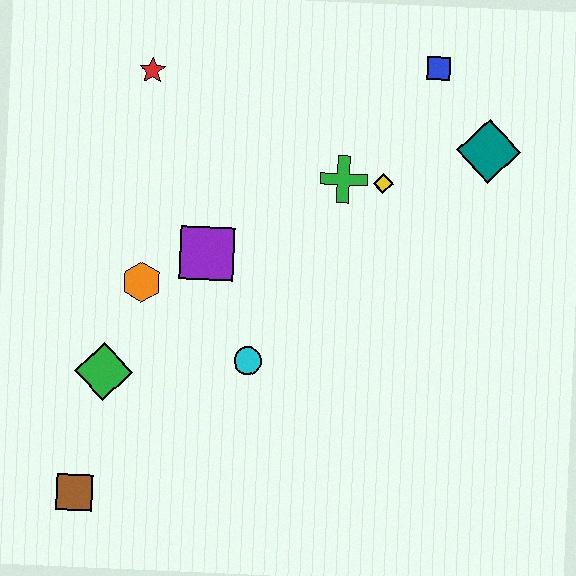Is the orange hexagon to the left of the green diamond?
No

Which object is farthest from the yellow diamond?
The brown square is farthest from the yellow diamond.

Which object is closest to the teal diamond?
The blue square is closest to the teal diamond.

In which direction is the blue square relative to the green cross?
The blue square is above the green cross.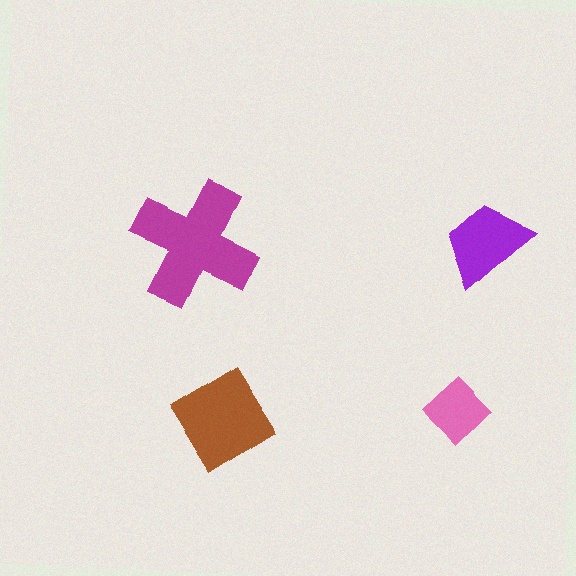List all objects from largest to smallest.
The magenta cross, the brown diamond, the purple trapezoid, the pink diamond.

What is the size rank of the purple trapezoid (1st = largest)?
3rd.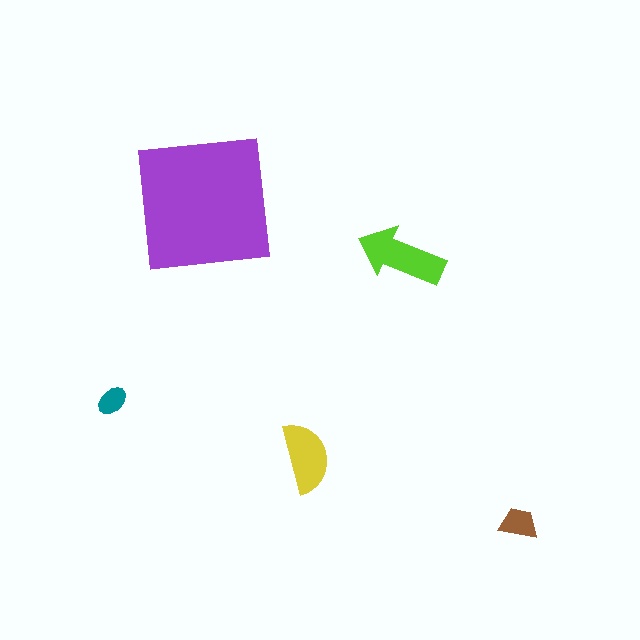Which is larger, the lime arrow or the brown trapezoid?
The lime arrow.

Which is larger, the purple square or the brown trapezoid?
The purple square.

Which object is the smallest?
The teal ellipse.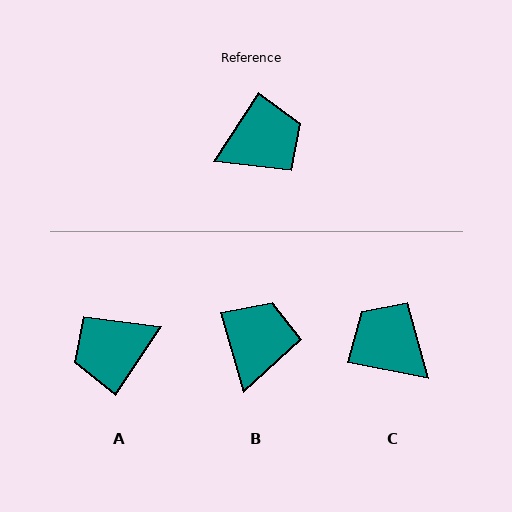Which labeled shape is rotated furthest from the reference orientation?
A, about 179 degrees away.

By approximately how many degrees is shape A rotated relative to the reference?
Approximately 179 degrees counter-clockwise.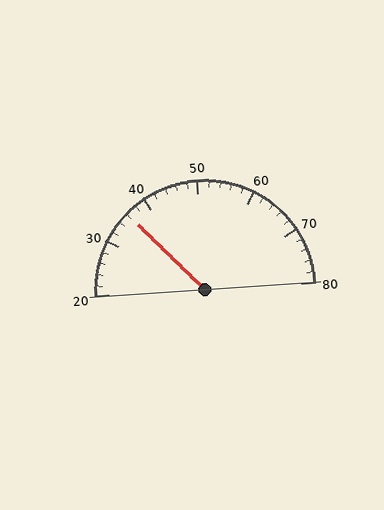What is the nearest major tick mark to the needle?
The nearest major tick mark is 40.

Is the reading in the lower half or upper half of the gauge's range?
The reading is in the lower half of the range (20 to 80).